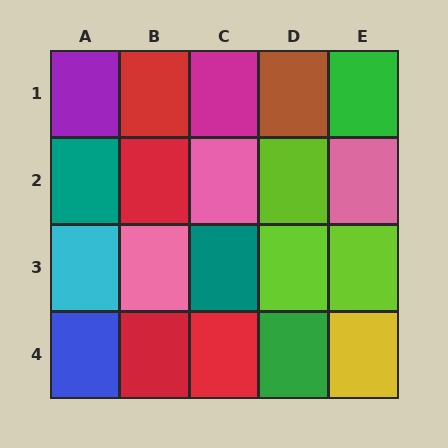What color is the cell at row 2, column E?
Pink.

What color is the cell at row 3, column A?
Cyan.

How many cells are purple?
1 cell is purple.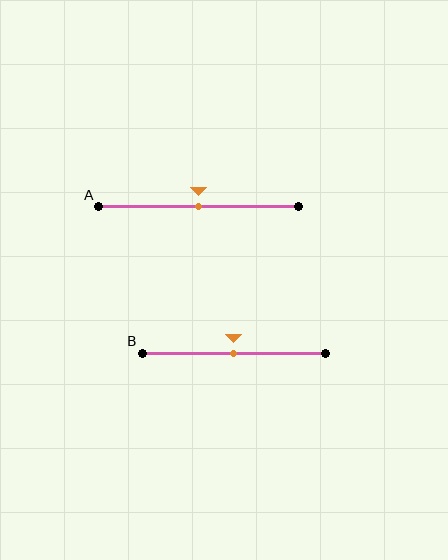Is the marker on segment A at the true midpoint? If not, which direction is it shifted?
Yes, the marker on segment A is at the true midpoint.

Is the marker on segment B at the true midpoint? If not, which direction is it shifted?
Yes, the marker on segment B is at the true midpoint.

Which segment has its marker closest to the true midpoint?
Segment A has its marker closest to the true midpoint.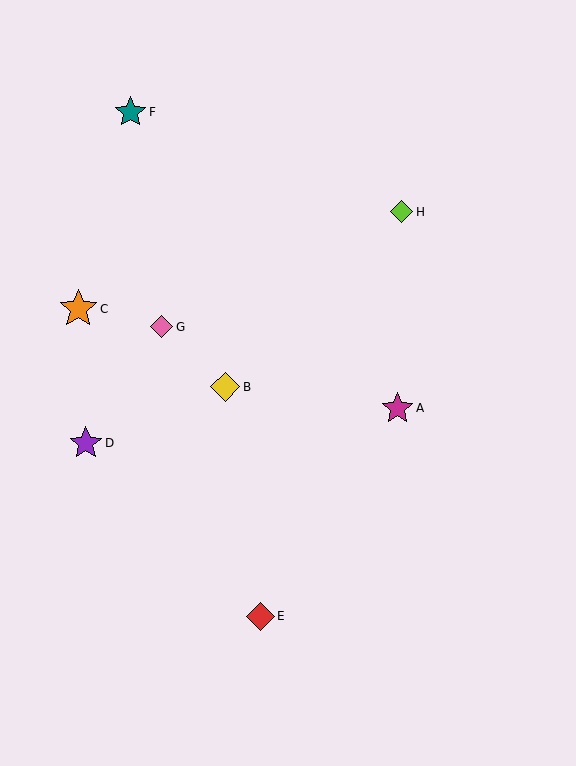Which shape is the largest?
The orange star (labeled C) is the largest.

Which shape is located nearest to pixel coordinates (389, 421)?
The magenta star (labeled A) at (398, 408) is nearest to that location.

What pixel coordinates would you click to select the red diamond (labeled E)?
Click at (260, 616) to select the red diamond E.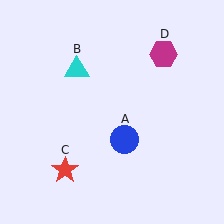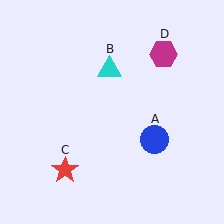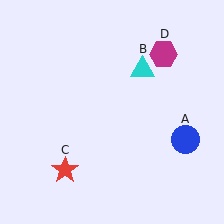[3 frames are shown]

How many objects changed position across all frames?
2 objects changed position: blue circle (object A), cyan triangle (object B).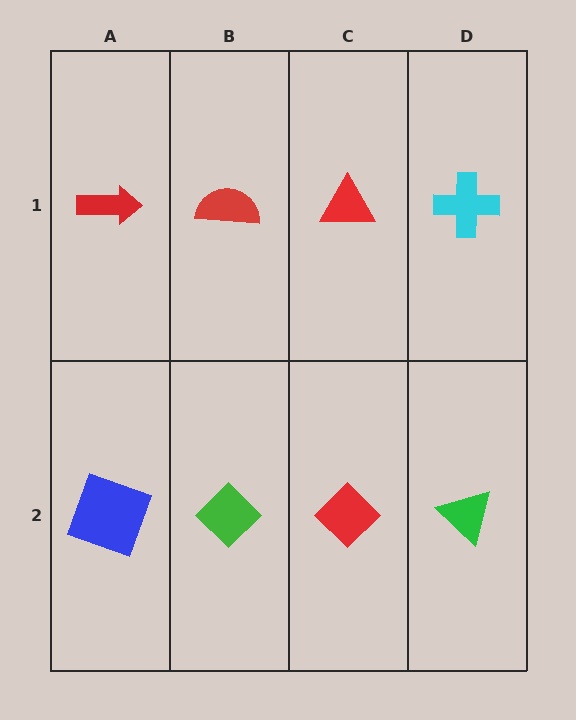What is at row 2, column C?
A red diamond.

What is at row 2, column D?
A green triangle.